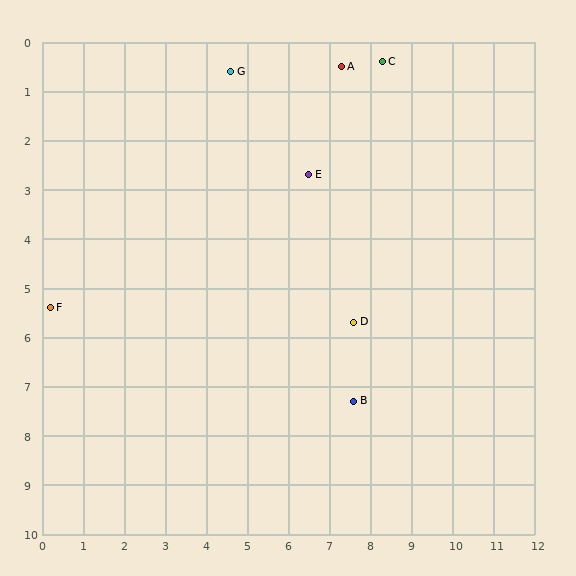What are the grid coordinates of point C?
Point C is at approximately (8.3, 0.4).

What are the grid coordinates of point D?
Point D is at approximately (7.6, 5.7).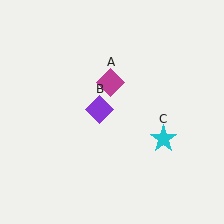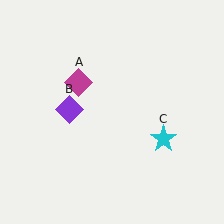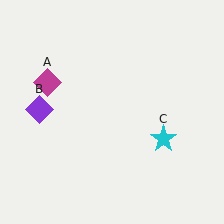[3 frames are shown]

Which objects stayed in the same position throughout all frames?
Cyan star (object C) remained stationary.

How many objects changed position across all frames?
2 objects changed position: magenta diamond (object A), purple diamond (object B).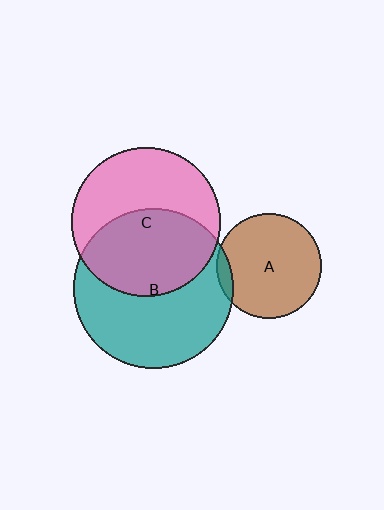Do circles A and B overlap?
Yes.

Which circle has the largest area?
Circle B (teal).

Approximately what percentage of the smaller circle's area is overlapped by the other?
Approximately 5%.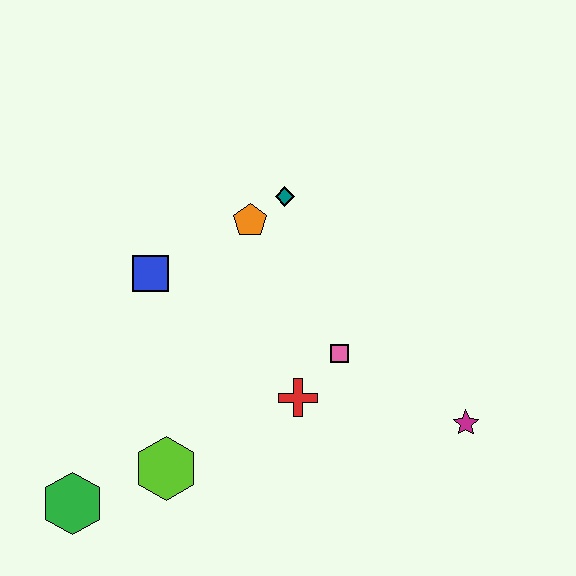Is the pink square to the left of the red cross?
No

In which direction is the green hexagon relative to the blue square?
The green hexagon is below the blue square.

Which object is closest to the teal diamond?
The orange pentagon is closest to the teal diamond.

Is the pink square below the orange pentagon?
Yes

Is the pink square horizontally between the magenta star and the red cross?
Yes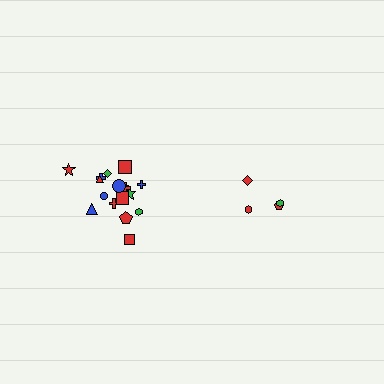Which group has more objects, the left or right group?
The left group.